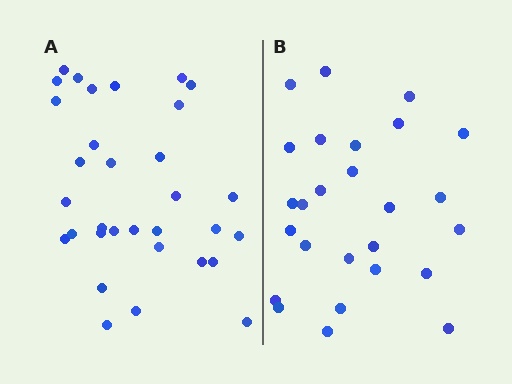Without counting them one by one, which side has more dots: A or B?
Region A (the left region) has more dots.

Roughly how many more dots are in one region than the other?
Region A has about 6 more dots than region B.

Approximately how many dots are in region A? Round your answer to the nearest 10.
About 30 dots. (The exact count is 32, which rounds to 30.)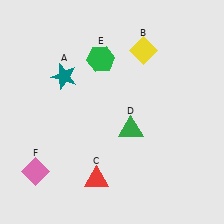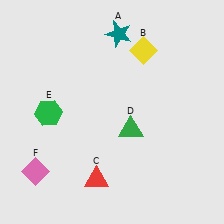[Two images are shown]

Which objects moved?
The objects that moved are: the teal star (A), the green hexagon (E).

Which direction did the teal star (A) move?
The teal star (A) moved right.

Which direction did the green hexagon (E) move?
The green hexagon (E) moved down.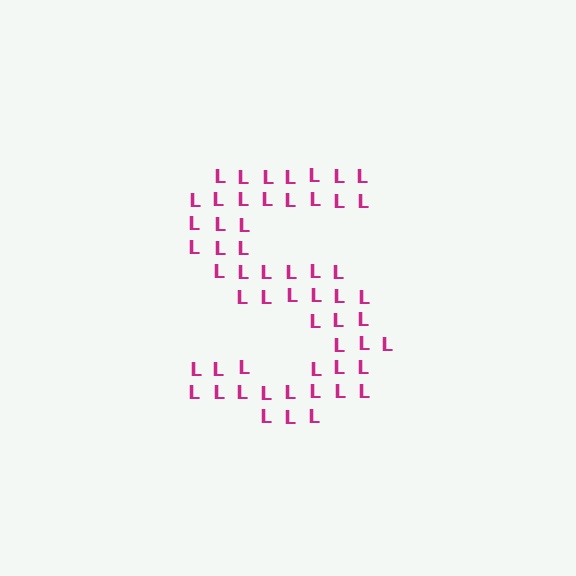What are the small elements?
The small elements are letter L's.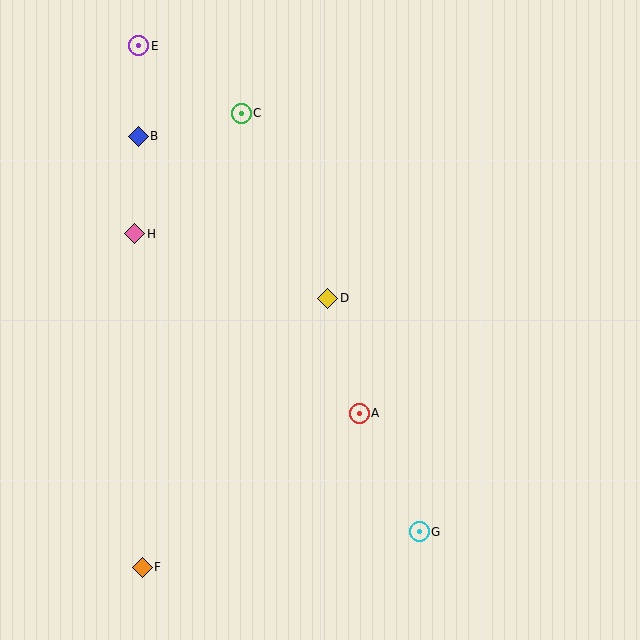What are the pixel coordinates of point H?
Point H is at (135, 234).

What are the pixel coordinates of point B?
Point B is at (138, 136).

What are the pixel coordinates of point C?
Point C is at (241, 113).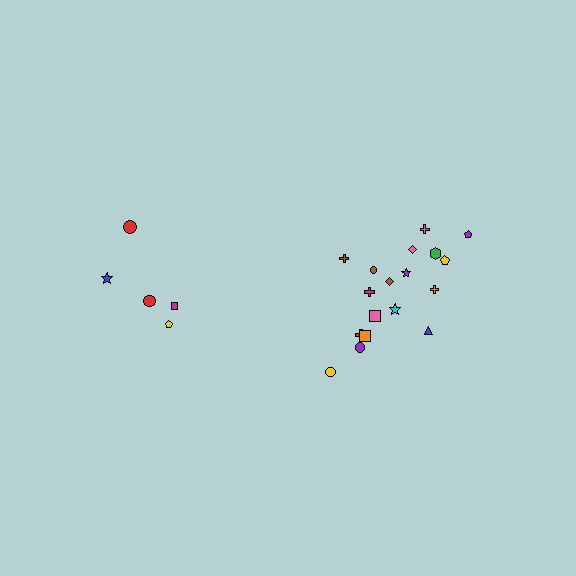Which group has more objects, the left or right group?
The right group.